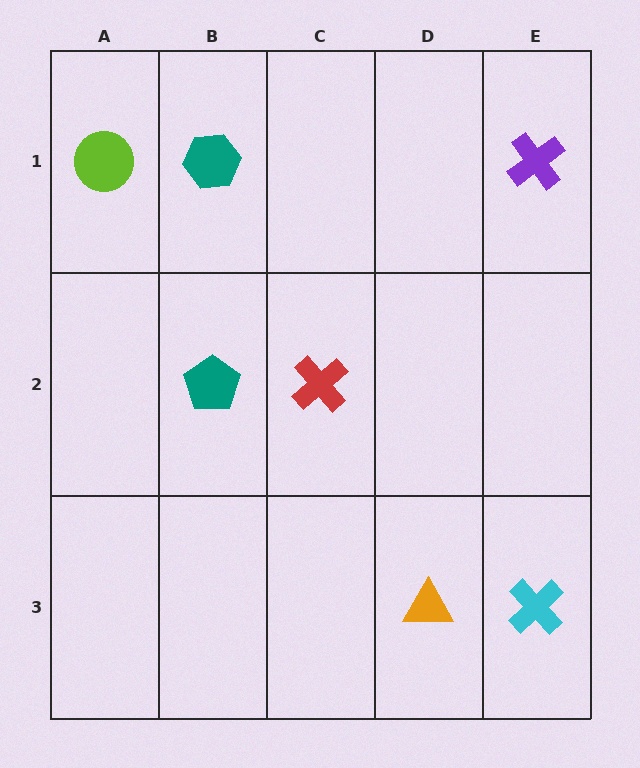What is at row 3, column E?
A cyan cross.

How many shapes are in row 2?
2 shapes.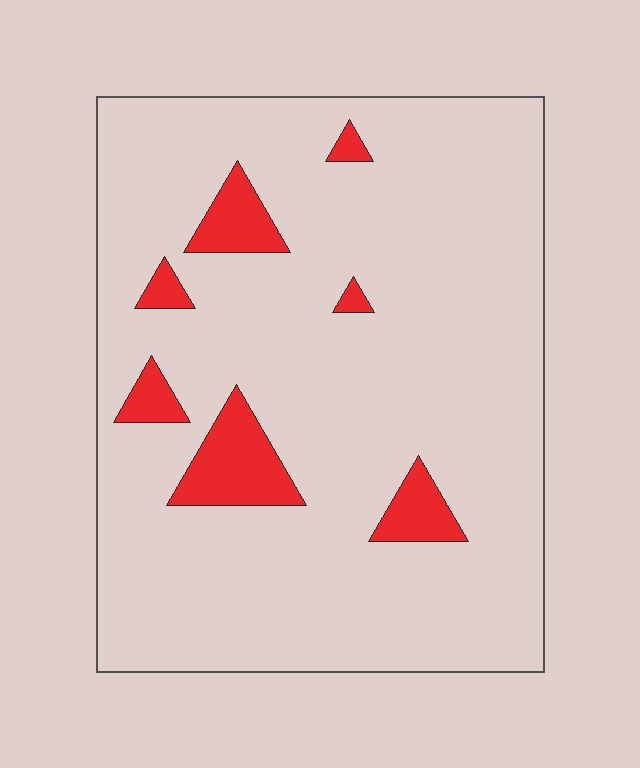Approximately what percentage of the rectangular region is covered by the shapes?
Approximately 10%.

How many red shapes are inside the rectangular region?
7.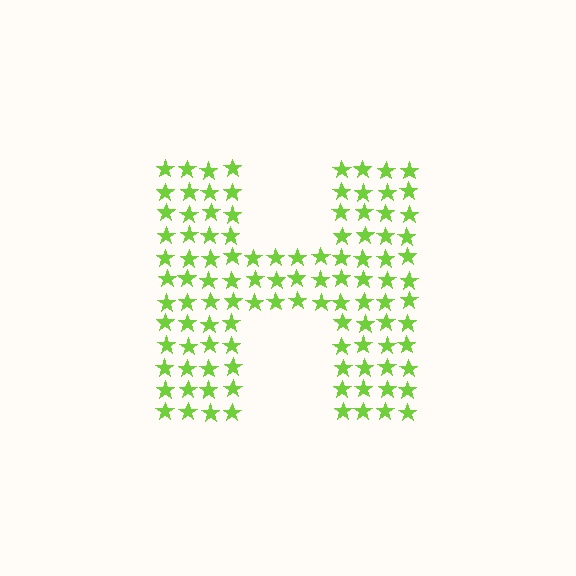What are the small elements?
The small elements are stars.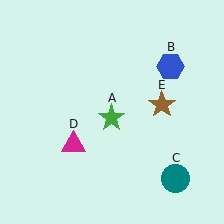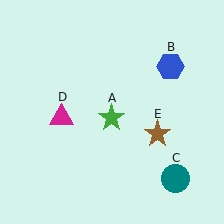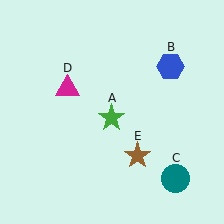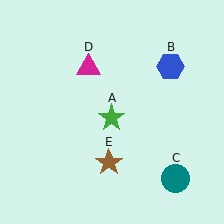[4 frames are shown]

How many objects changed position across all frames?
2 objects changed position: magenta triangle (object D), brown star (object E).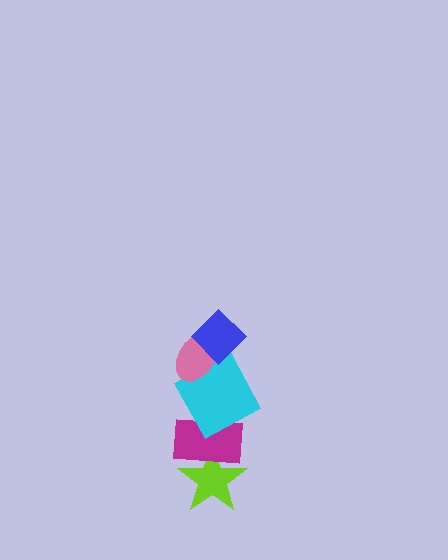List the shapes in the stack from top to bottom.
From top to bottom: the blue diamond, the pink ellipse, the cyan square, the magenta rectangle, the lime star.